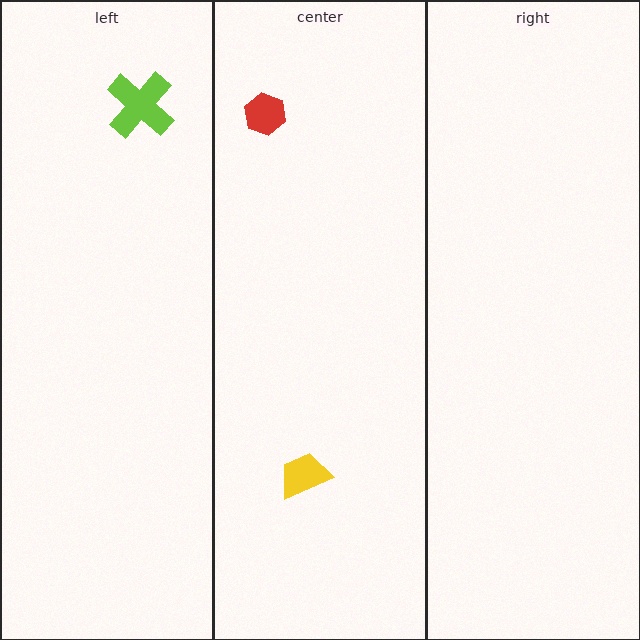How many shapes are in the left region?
1.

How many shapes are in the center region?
2.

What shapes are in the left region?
The lime cross.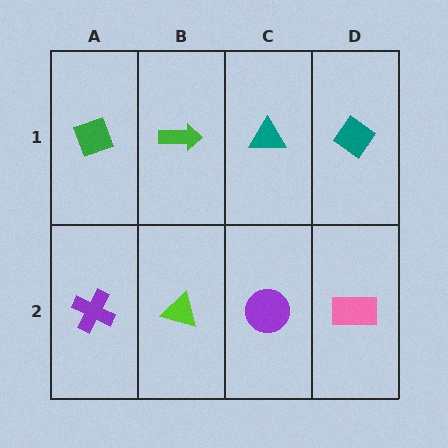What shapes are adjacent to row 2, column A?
A green diamond (row 1, column A), a lime triangle (row 2, column B).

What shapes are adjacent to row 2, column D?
A teal diamond (row 1, column D), a purple circle (row 2, column C).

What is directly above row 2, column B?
A green arrow.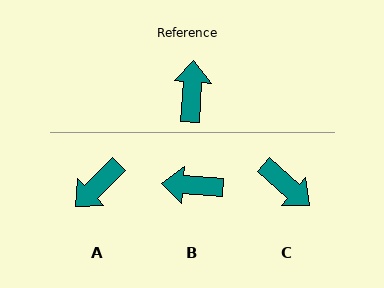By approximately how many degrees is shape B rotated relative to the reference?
Approximately 90 degrees counter-clockwise.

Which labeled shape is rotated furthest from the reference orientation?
A, about 138 degrees away.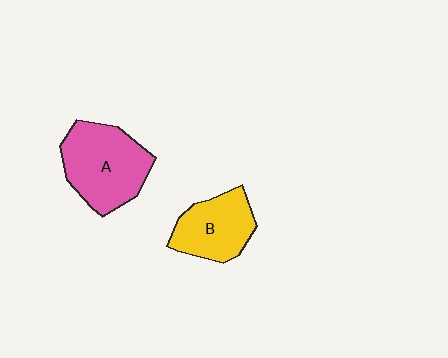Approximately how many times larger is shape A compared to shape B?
Approximately 1.4 times.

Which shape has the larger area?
Shape A (pink).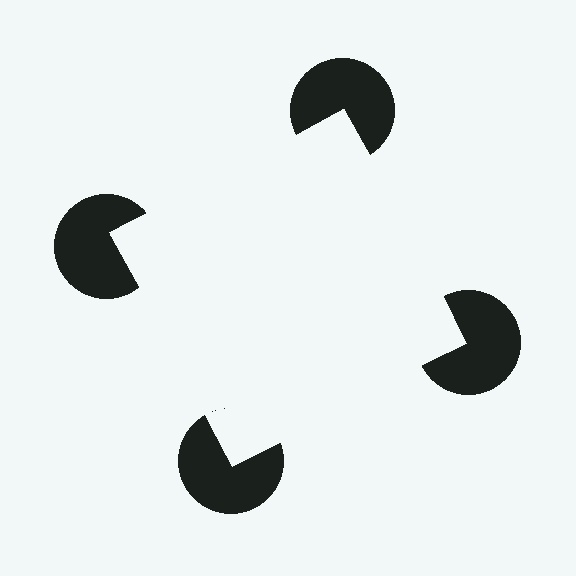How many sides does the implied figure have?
4 sides.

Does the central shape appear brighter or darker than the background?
It typically appears slightly brighter than the background, even though no actual brightness change is drawn.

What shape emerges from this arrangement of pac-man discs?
An illusory square — its edges are inferred from the aligned wedge cuts in the pac-man discs, not physically drawn.